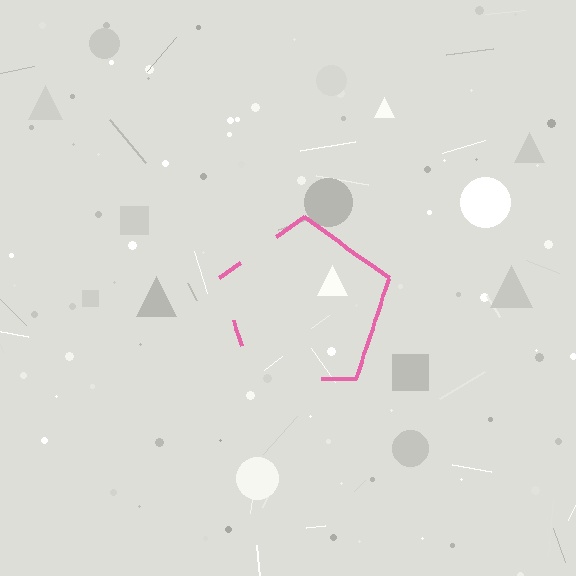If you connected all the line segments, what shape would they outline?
They would outline a pentagon.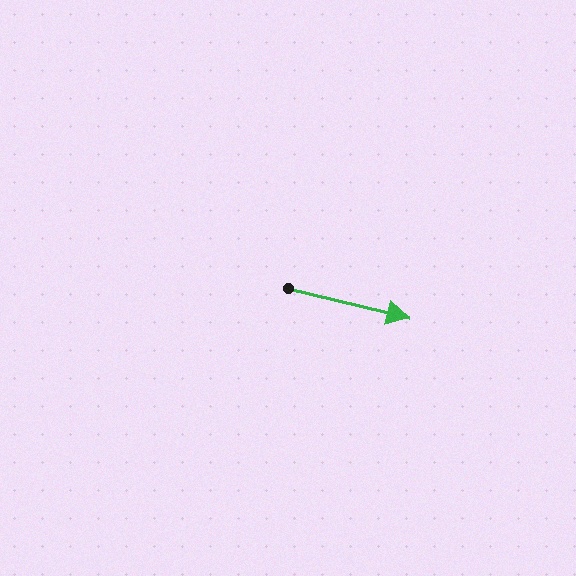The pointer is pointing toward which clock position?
Roughly 3 o'clock.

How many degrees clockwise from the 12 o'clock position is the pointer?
Approximately 104 degrees.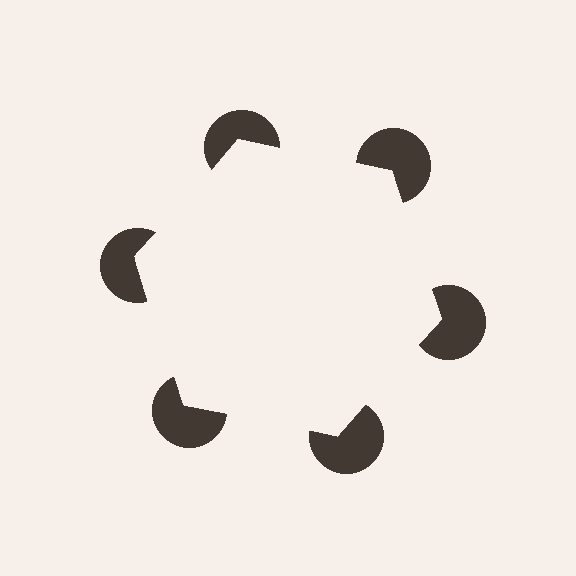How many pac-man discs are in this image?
There are 6 — one at each vertex of the illusory hexagon.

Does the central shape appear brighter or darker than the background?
It typically appears slightly brighter than the background, even though no actual brightness change is drawn.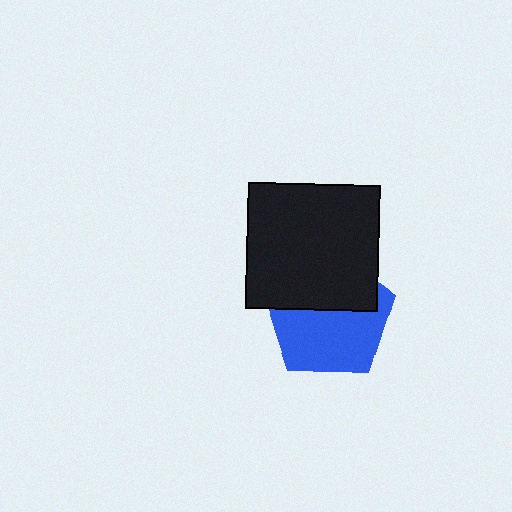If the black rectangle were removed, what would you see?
You would see the complete blue pentagon.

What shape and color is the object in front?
The object in front is a black rectangle.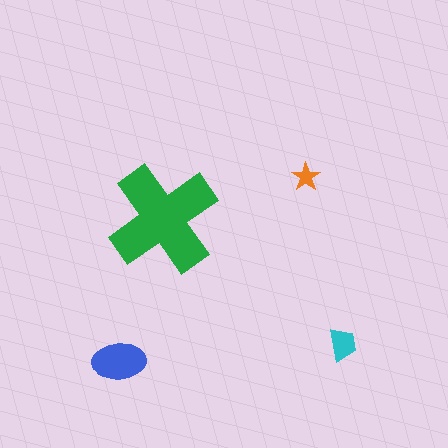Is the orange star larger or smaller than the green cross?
Smaller.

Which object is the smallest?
The orange star.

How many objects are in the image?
There are 4 objects in the image.